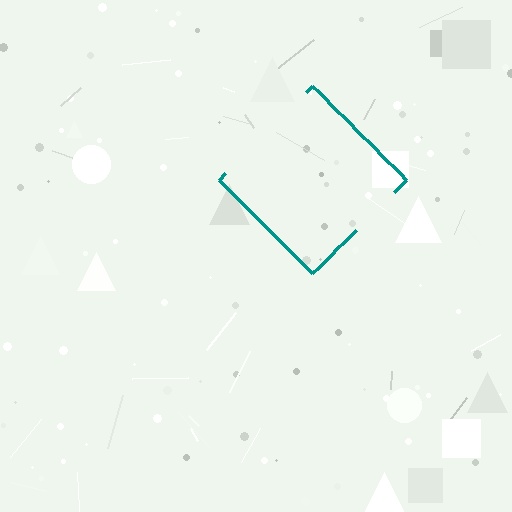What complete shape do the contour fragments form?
The contour fragments form a diamond.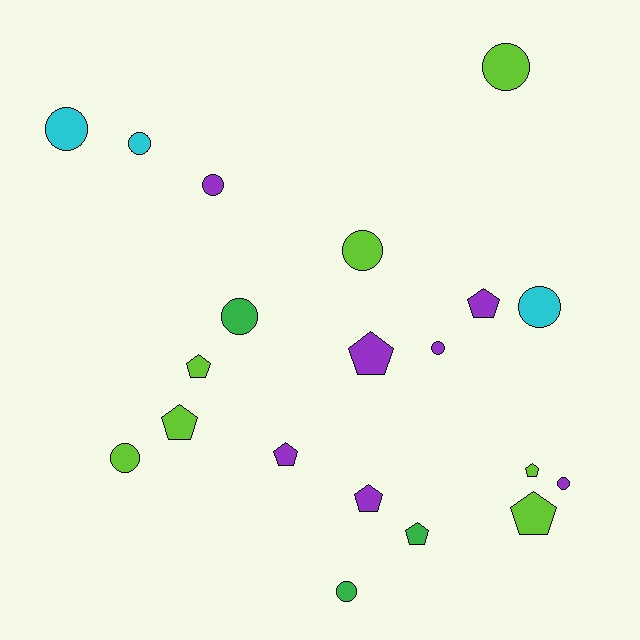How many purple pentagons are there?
There are 4 purple pentagons.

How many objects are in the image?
There are 20 objects.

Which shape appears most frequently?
Circle, with 11 objects.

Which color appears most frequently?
Lime, with 7 objects.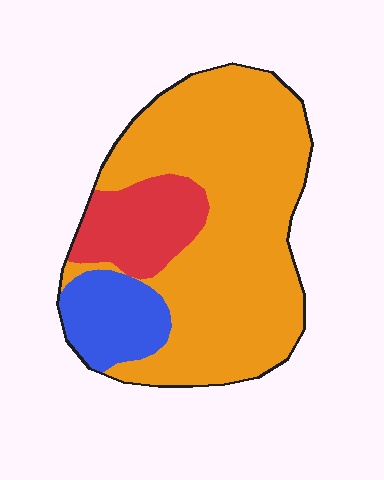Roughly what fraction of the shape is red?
Red takes up about one sixth (1/6) of the shape.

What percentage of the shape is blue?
Blue covers 14% of the shape.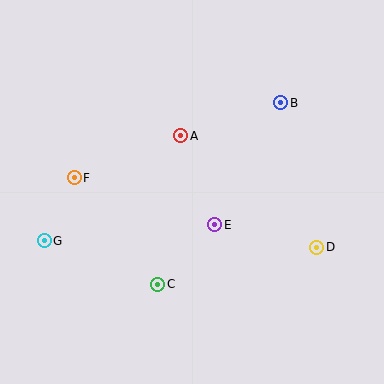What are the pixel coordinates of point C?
Point C is at (158, 284).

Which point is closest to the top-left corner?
Point F is closest to the top-left corner.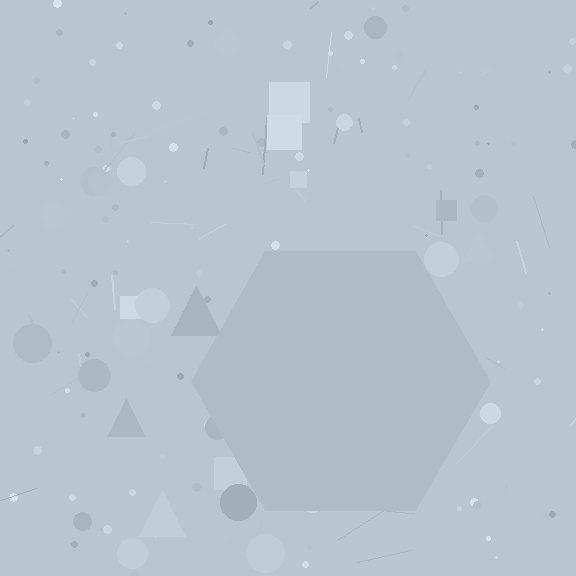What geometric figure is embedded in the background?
A hexagon is embedded in the background.